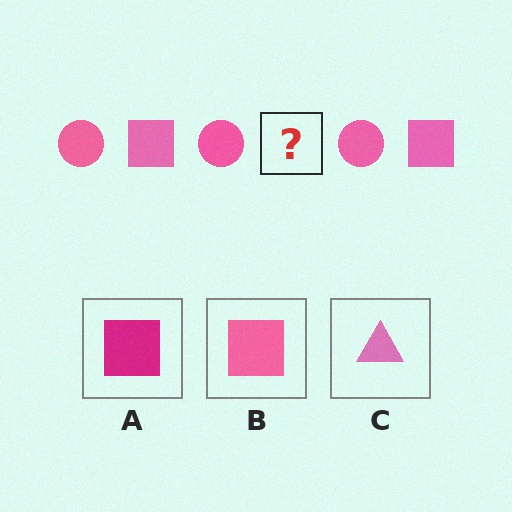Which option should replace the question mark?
Option B.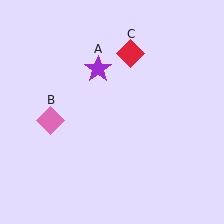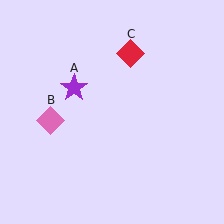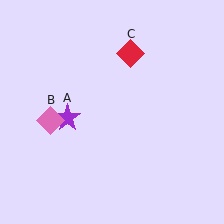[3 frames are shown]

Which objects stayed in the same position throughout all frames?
Pink diamond (object B) and red diamond (object C) remained stationary.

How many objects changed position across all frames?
1 object changed position: purple star (object A).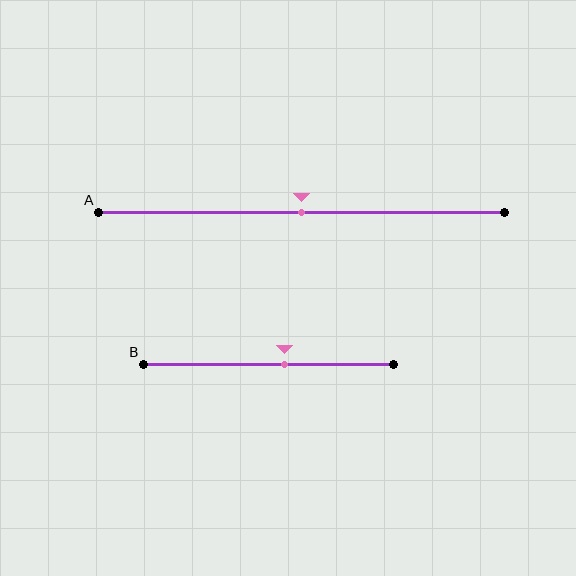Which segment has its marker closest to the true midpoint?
Segment A has its marker closest to the true midpoint.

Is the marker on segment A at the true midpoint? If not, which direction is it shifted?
Yes, the marker on segment A is at the true midpoint.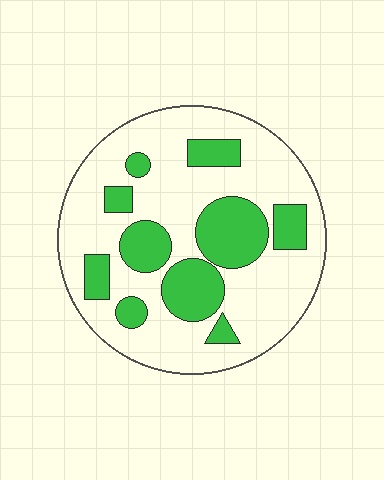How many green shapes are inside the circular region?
10.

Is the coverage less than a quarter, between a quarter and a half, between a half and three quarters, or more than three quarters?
Between a quarter and a half.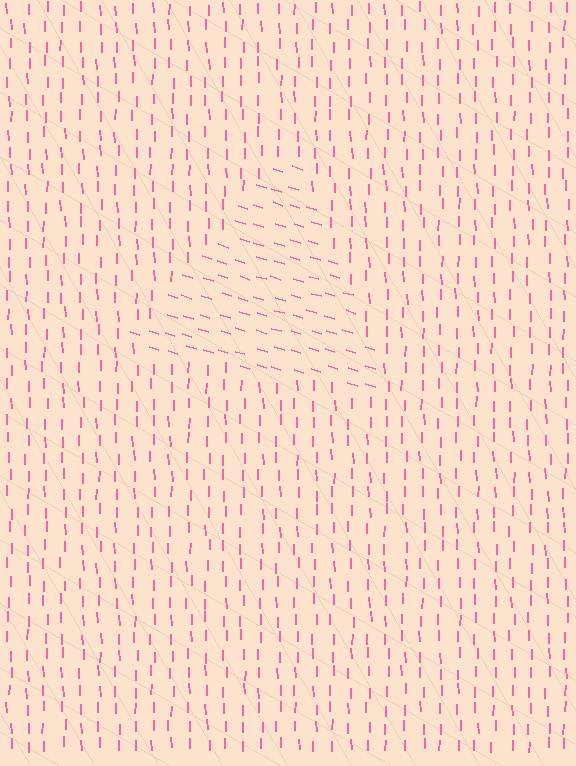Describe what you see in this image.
The image is filled with small pink line segments. A triangle region in the image has lines oriented differently from the surrounding lines, creating a visible texture boundary.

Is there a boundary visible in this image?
Yes, there is a texture boundary formed by a change in line orientation.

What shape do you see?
I see a triangle.